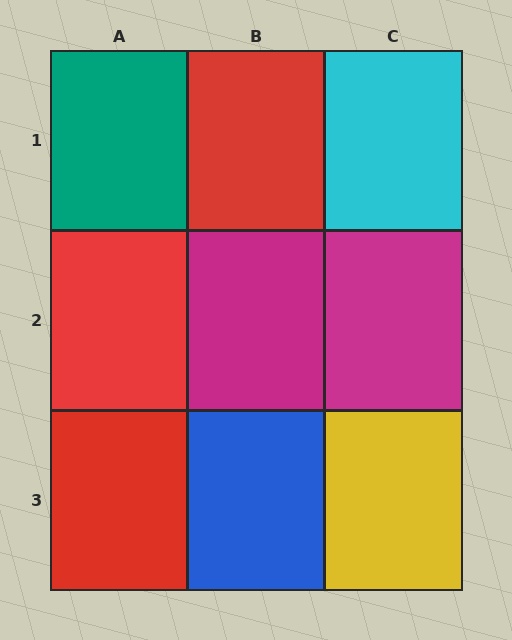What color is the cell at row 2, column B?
Magenta.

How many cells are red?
3 cells are red.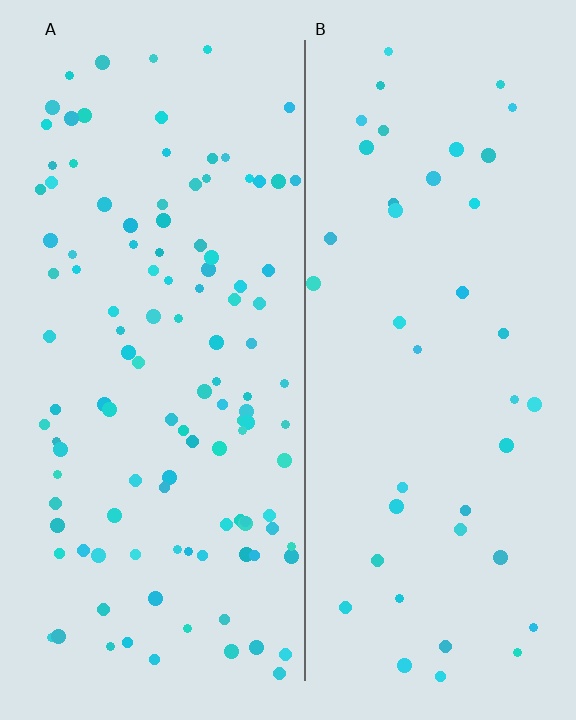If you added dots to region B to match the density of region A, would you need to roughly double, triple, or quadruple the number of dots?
Approximately triple.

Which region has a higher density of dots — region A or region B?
A (the left).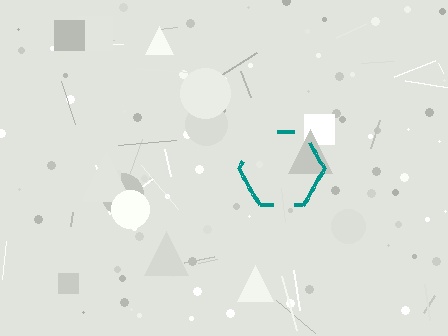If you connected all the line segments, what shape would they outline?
They would outline a hexagon.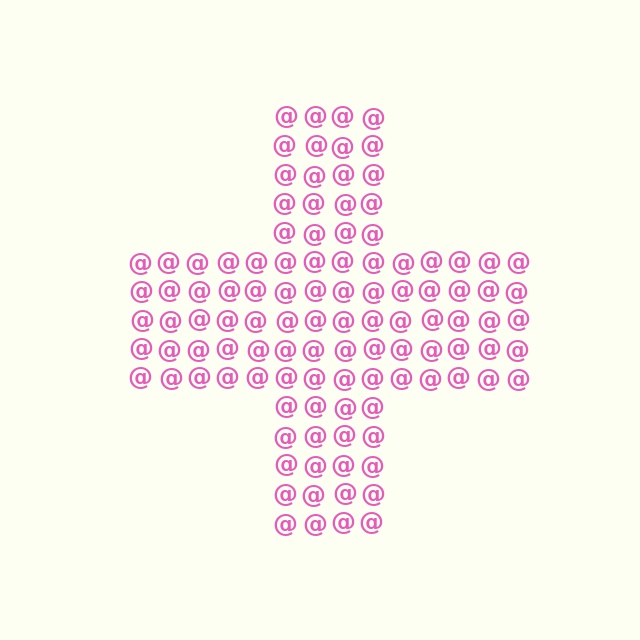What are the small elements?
The small elements are at signs.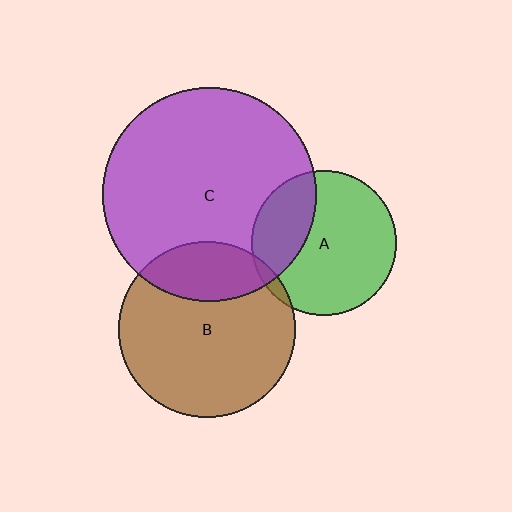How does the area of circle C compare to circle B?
Approximately 1.5 times.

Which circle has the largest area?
Circle C (purple).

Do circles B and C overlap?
Yes.